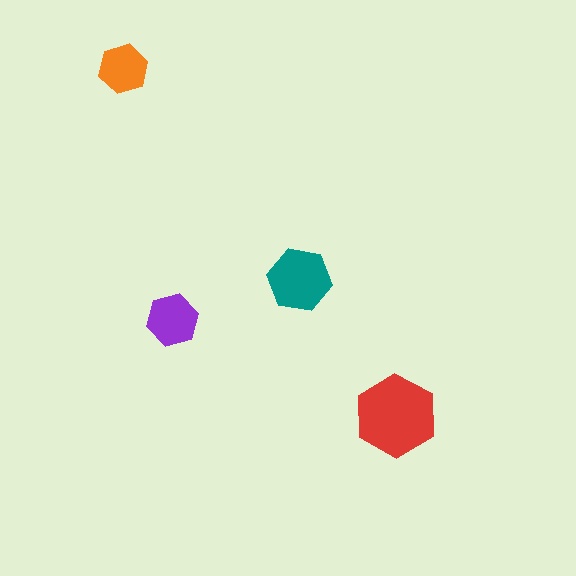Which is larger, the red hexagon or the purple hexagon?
The red one.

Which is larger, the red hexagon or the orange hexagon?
The red one.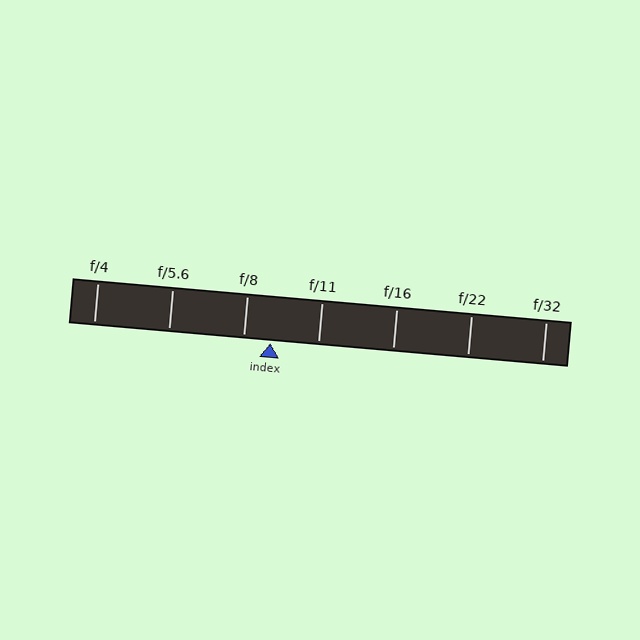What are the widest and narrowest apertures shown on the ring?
The widest aperture shown is f/4 and the narrowest is f/32.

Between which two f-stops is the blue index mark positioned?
The index mark is between f/8 and f/11.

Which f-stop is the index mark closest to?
The index mark is closest to f/8.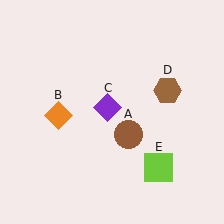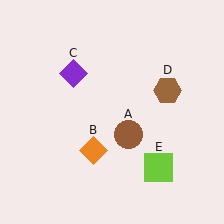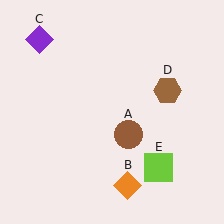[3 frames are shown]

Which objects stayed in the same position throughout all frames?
Brown circle (object A) and brown hexagon (object D) and lime square (object E) remained stationary.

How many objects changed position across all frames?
2 objects changed position: orange diamond (object B), purple diamond (object C).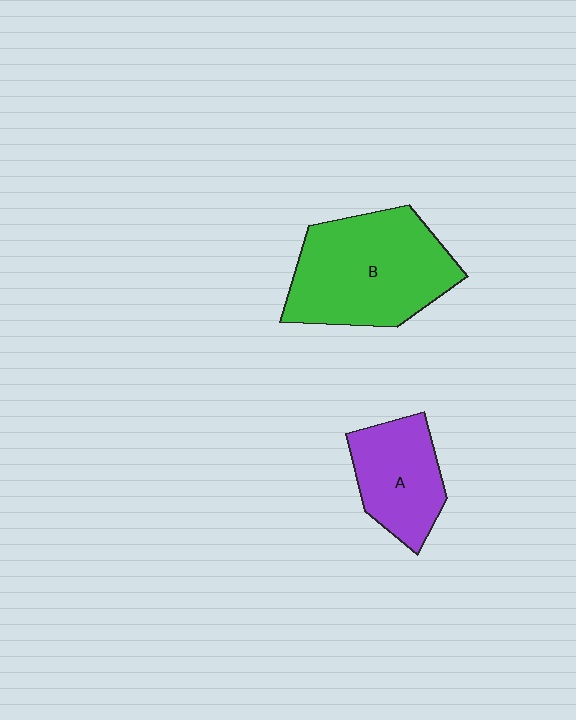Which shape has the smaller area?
Shape A (purple).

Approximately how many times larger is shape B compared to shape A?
Approximately 1.7 times.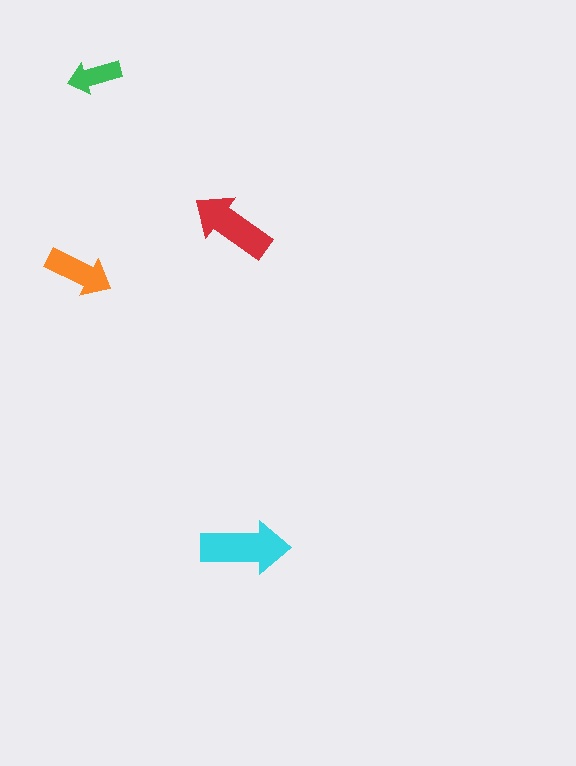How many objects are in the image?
There are 4 objects in the image.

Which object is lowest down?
The cyan arrow is bottommost.